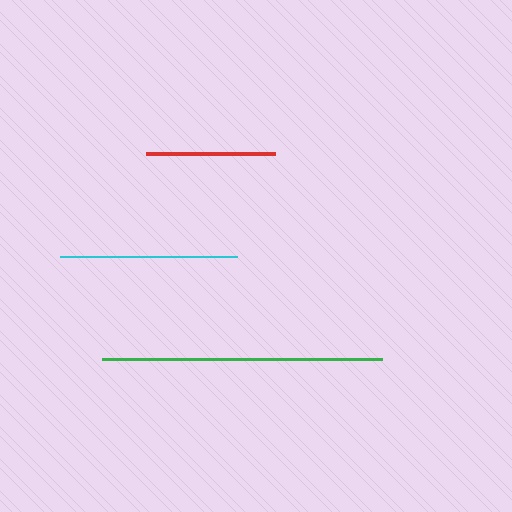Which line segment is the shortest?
The red line is the shortest at approximately 129 pixels.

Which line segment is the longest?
The green line is the longest at approximately 280 pixels.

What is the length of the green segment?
The green segment is approximately 280 pixels long.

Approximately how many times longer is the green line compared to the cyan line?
The green line is approximately 1.6 times the length of the cyan line.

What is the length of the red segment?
The red segment is approximately 129 pixels long.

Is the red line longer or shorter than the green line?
The green line is longer than the red line.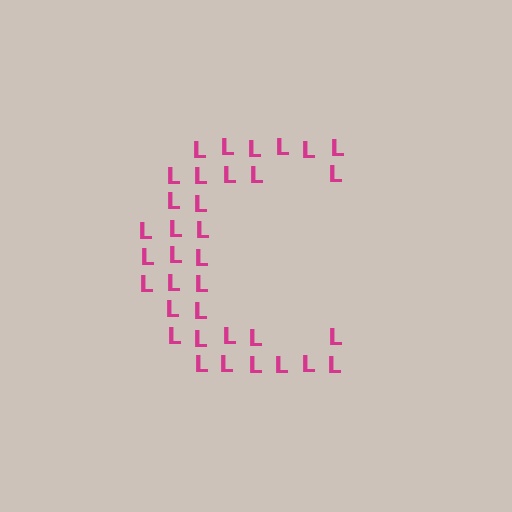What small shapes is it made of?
It is made of small letter L's.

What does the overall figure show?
The overall figure shows the letter C.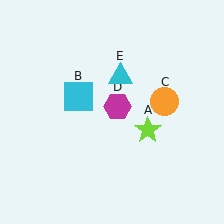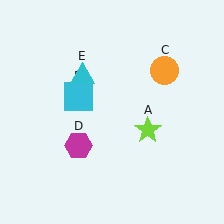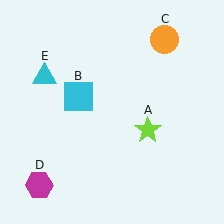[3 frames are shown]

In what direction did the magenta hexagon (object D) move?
The magenta hexagon (object D) moved down and to the left.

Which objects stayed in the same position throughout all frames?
Lime star (object A) and cyan square (object B) remained stationary.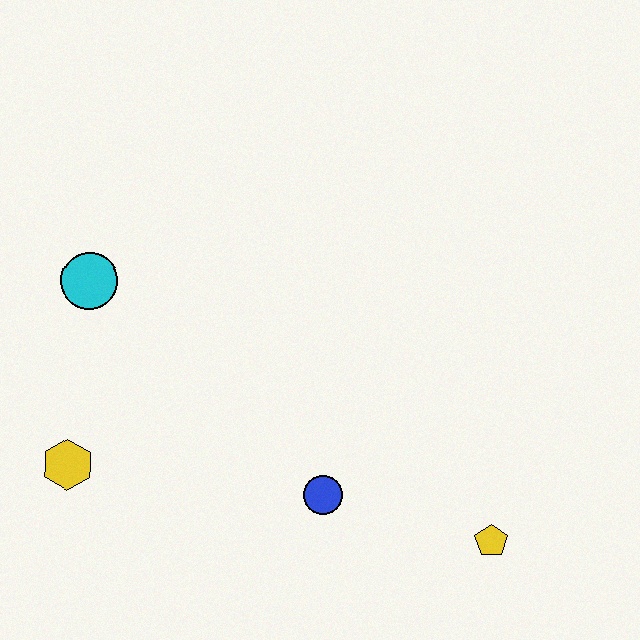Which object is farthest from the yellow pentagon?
The cyan circle is farthest from the yellow pentagon.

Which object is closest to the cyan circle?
The yellow hexagon is closest to the cyan circle.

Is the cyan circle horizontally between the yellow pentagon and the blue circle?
No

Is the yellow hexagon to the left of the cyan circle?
Yes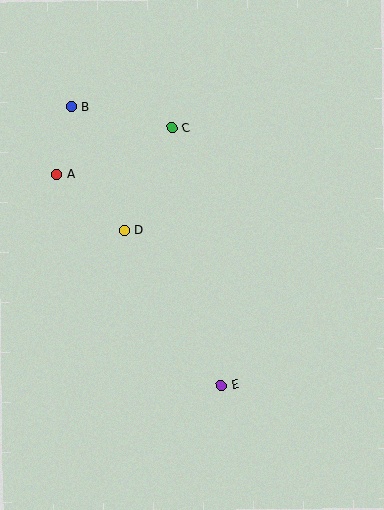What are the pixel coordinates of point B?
Point B is at (72, 107).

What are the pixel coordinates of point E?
Point E is at (221, 385).